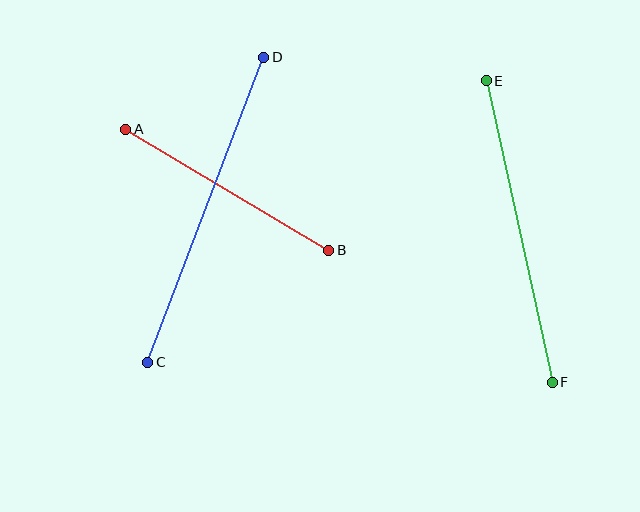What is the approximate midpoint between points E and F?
The midpoint is at approximately (519, 231) pixels.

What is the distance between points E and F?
The distance is approximately 309 pixels.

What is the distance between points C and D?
The distance is approximately 326 pixels.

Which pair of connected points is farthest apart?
Points C and D are farthest apart.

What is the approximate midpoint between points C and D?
The midpoint is at approximately (206, 210) pixels.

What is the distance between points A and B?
The distance is approximately 236 pixels.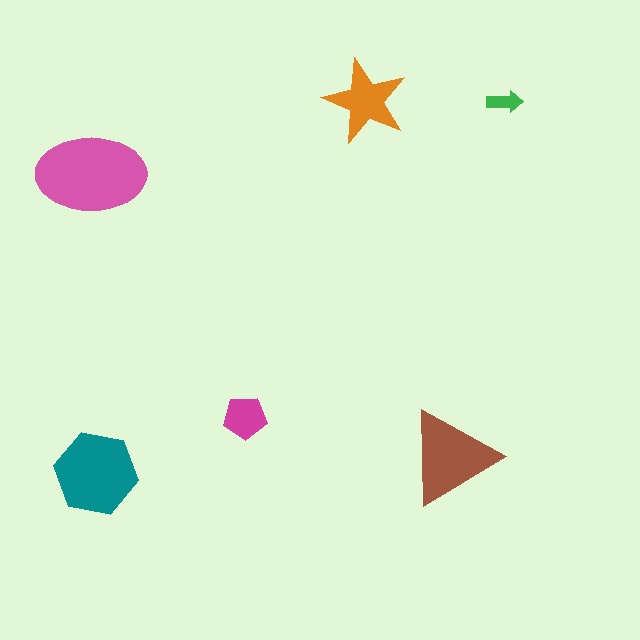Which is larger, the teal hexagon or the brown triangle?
The teal hexagon.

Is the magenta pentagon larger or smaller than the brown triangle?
Smaller.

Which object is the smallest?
The green arrow.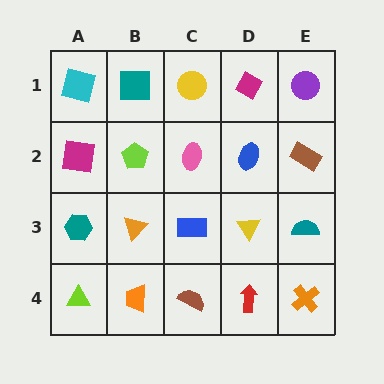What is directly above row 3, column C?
A pink ellipse.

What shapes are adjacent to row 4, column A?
A teal hexagon (row 3, column A), an orange trapezoid (row 4, column B).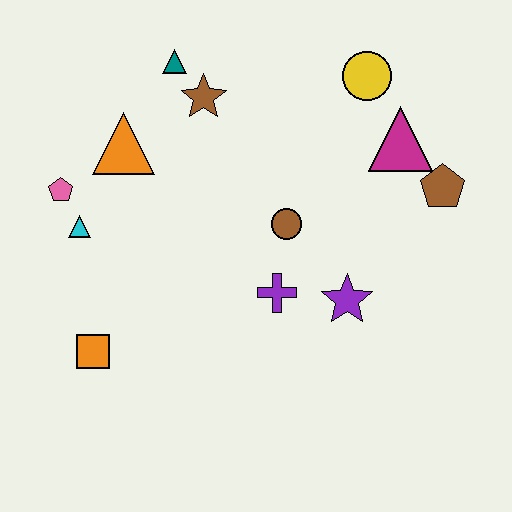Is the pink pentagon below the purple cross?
No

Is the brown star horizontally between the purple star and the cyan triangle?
Yes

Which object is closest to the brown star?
The teal triangle is closest to the brown star.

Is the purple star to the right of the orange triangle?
Yes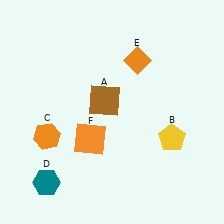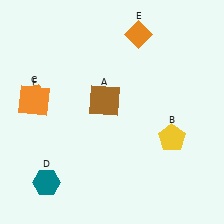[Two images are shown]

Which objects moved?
The objects that moved are: the orange hexagon (C), the orange diamond (E), the orange square (F).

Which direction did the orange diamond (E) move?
The orange diamond (E) moved up.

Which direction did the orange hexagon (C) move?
The orange hexagon (C) moved up.